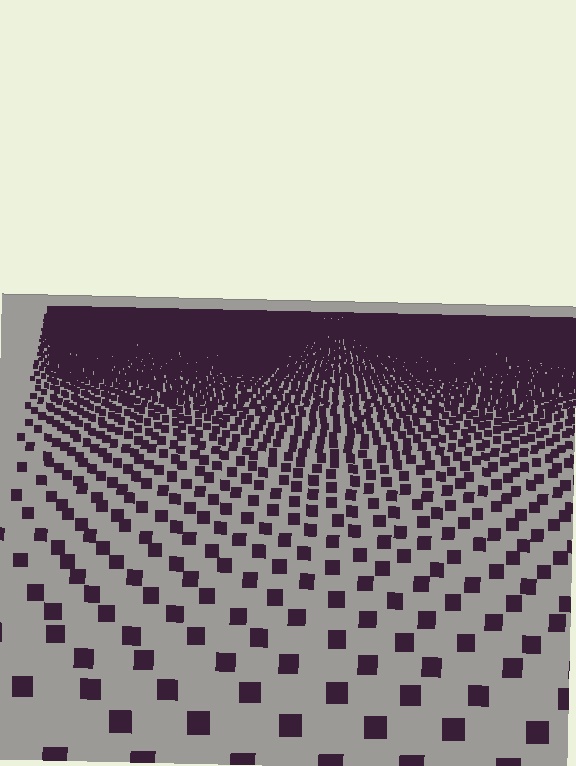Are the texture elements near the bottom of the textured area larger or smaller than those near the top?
Larger. Near the bottom, elements are closer to the viewer and appear at a bigger on-screen size.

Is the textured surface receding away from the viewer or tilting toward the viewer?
The surface is receding away from the viewer. Texture elements get smaller and denser toward the top.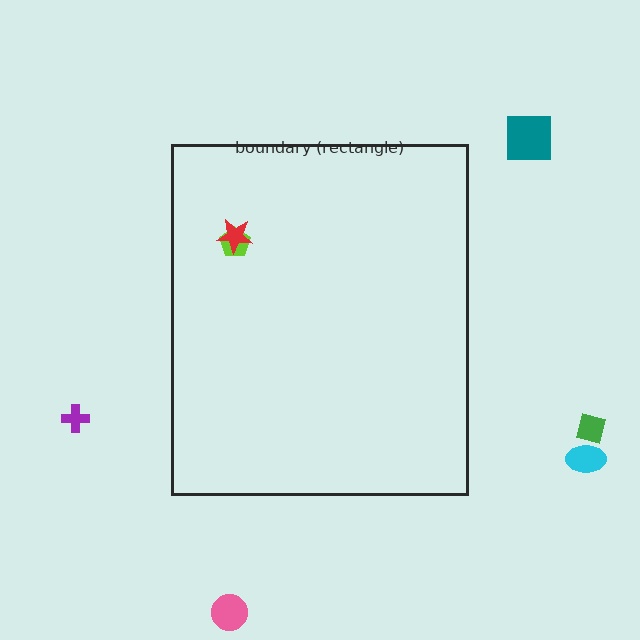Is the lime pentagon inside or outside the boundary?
Inside.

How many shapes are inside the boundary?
2 inside, 5 outside.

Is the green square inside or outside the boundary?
Outside.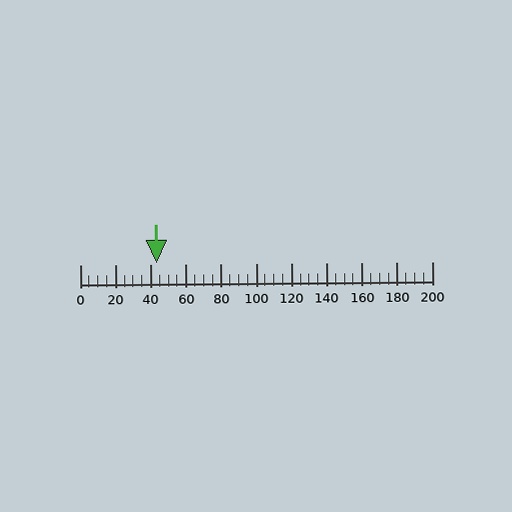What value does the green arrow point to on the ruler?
The green arrow points to approximately 43.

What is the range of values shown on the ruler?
The ruler shows values from 0 to 200.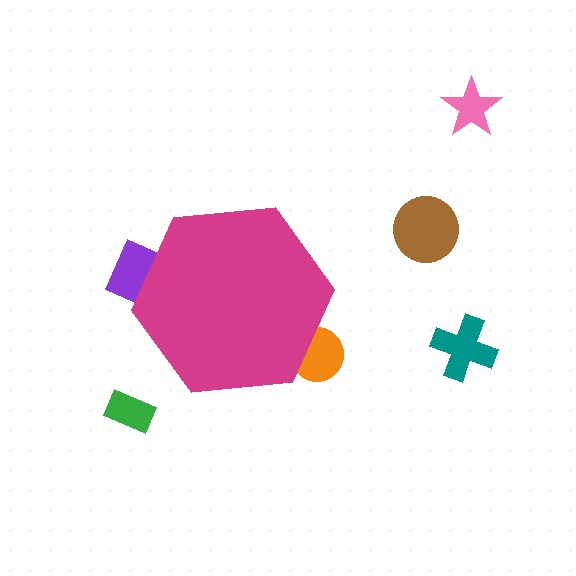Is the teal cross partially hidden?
No, the teal cross is fully visible.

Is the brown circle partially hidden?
No, the brown circle is fully visible.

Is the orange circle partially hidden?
Yes, the orange circle is partially hidden behind the magenta hexagon.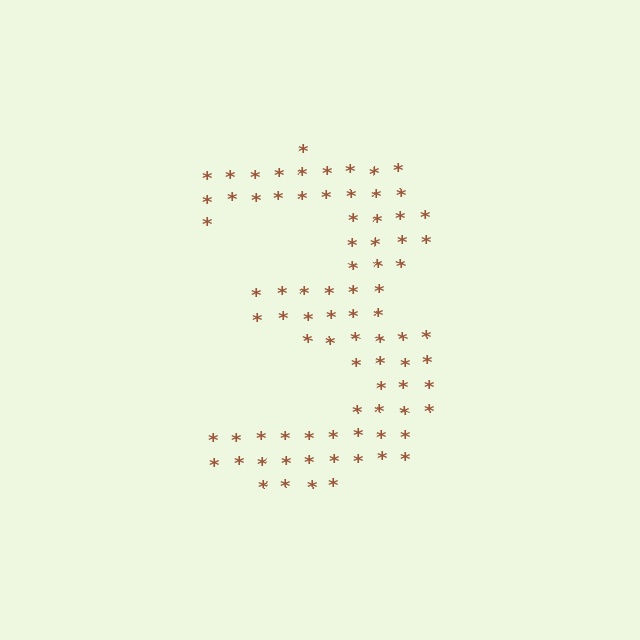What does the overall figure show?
The overall figure shows the digit 3.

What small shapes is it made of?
It is made of small asterisks.